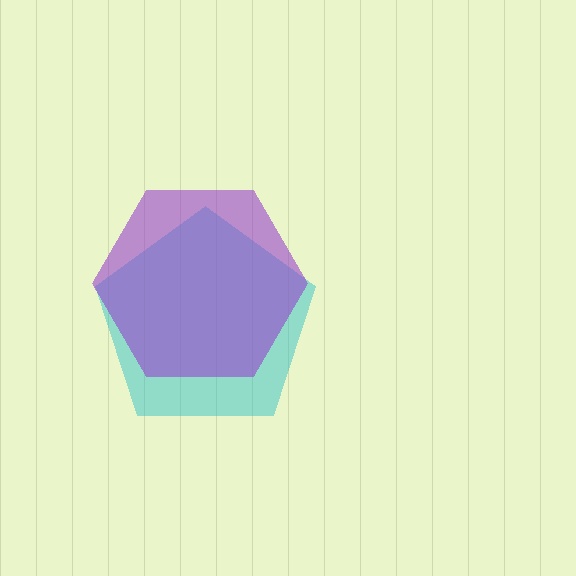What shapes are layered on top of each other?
The layered shapes are: a cyan pentagon, a purple hexagon.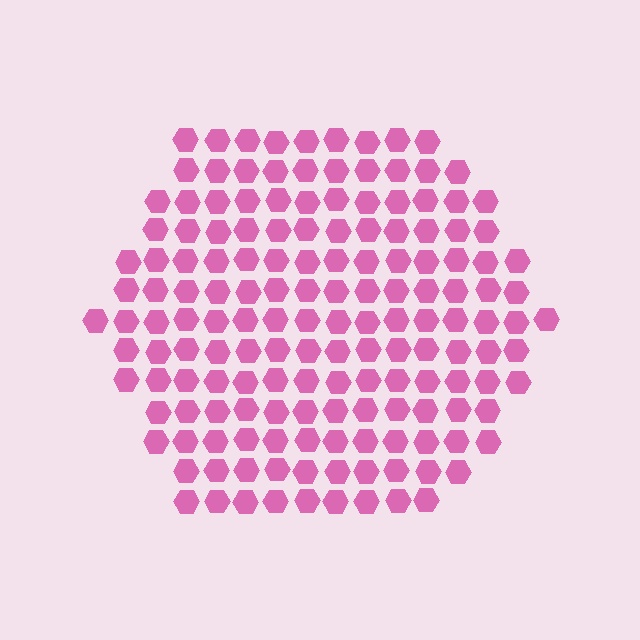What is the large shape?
The large shape is a hexagon.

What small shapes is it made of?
It is made of small hexagons.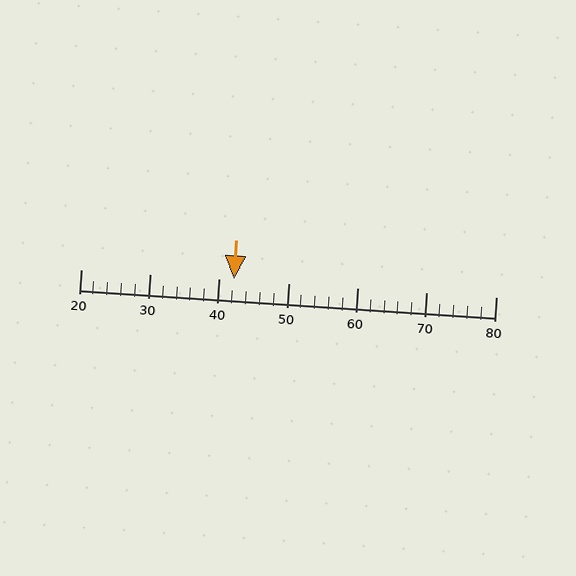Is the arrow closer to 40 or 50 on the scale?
The arrow is closer to 40.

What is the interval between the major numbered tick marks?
The major tick marks are spaced 10 units apart.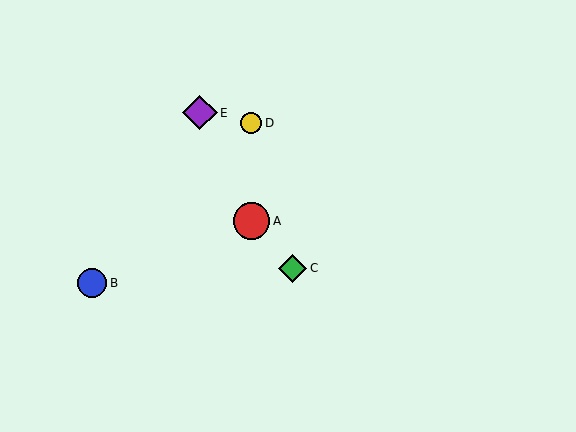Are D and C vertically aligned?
No, D is at x≈251 and C is at x≈293.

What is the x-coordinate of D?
Object D is at x≈251.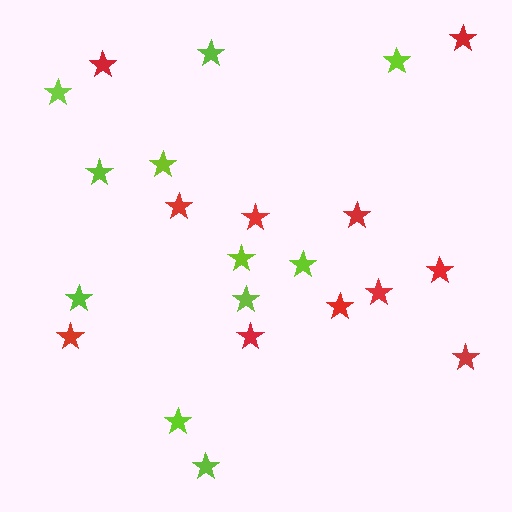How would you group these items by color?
There are 2 groups: one group of lime stars (11) and one group of red stars (11).